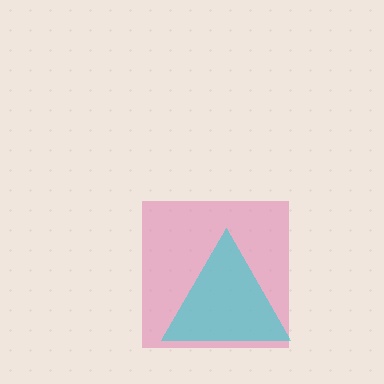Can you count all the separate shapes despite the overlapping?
Yes, there are 2 separate shapes.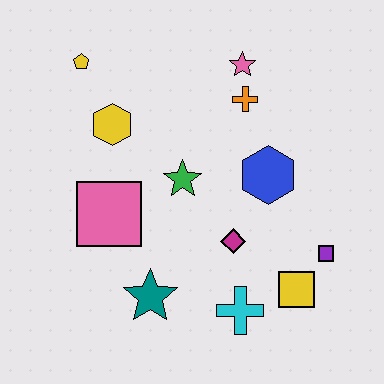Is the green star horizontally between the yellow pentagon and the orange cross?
Yes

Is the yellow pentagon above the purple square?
Yes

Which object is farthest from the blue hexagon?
The yellow pentagon is farthest from the blue hexagon.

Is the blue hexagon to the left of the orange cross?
No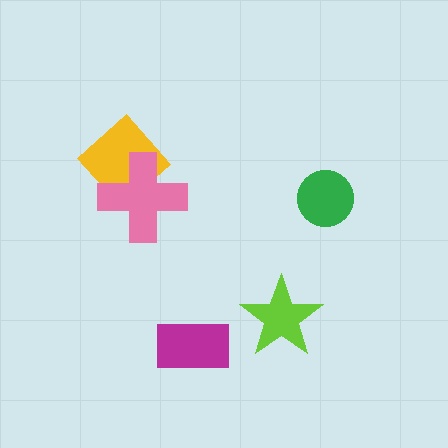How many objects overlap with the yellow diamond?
1 object overlaps with the yellow diamond.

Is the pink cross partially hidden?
No, no other shape covers it.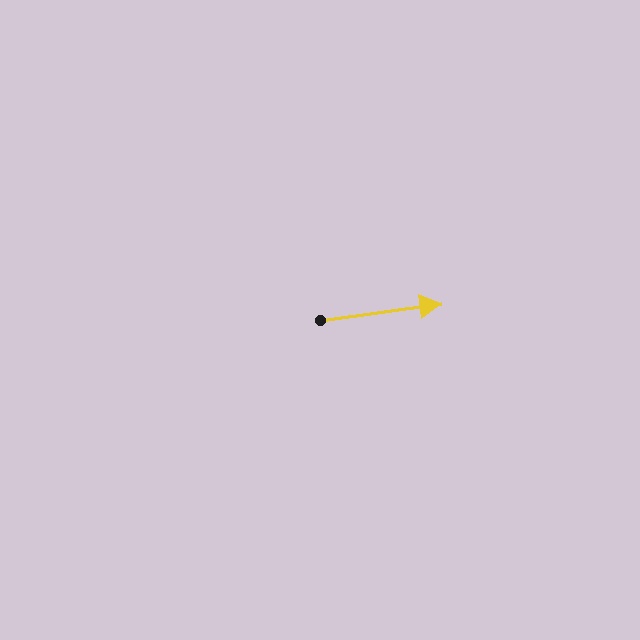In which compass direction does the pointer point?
East.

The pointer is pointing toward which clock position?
Roughly 3 o'clock.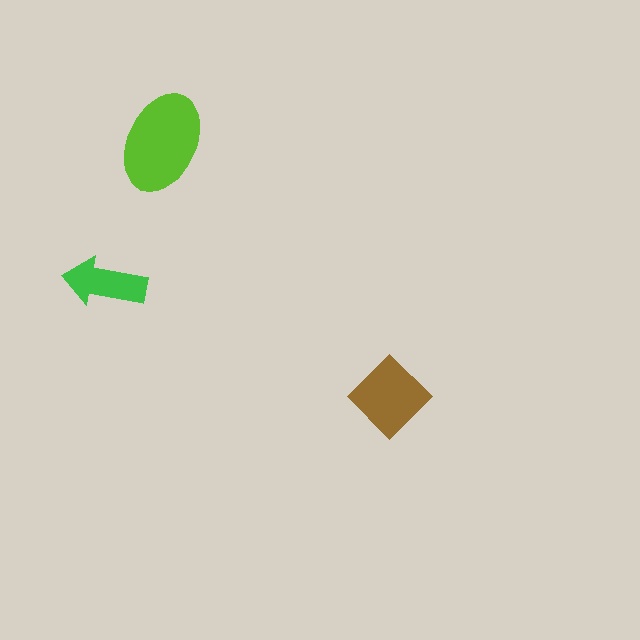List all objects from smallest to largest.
The green arrow, the brown diamond, the lime ellipse.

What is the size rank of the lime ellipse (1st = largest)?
1st.